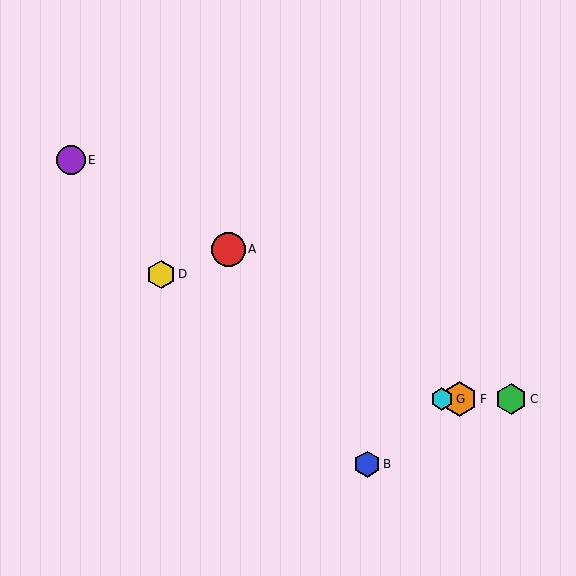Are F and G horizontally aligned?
Yes, both are at y≈399.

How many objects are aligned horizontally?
3 objects (C, F, G) are aligned horizontally.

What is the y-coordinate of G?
Object G is at y≈399.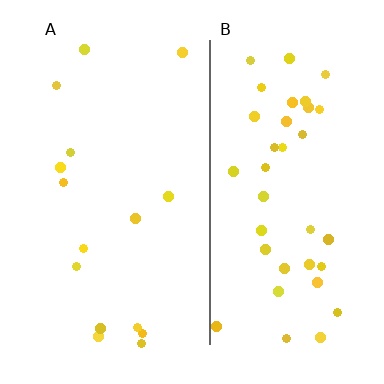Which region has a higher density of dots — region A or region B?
B (the right).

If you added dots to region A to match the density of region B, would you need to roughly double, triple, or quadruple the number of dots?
Approximately double.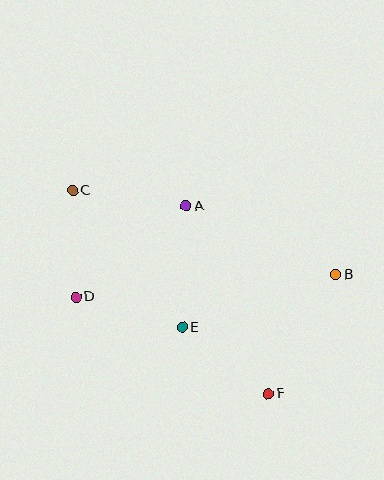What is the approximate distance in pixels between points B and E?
The distance between B and E is approximately 162 pixels.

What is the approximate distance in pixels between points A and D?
The distance between A and D is approximately 143 pixels.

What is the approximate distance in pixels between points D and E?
The distance between D and E is approximately 111 pixels.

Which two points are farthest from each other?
Points C and F are farthest from each other.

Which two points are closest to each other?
Points C and D are closest to each other.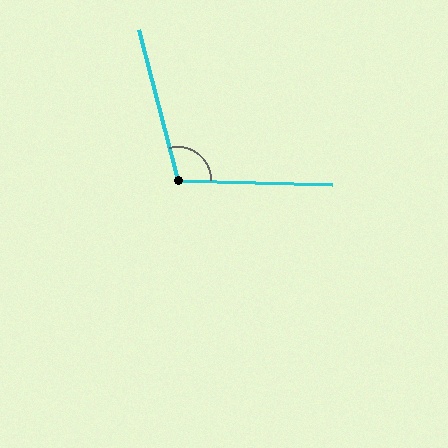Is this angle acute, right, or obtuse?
It is obtuse.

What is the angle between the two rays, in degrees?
Approximately 106 degrees.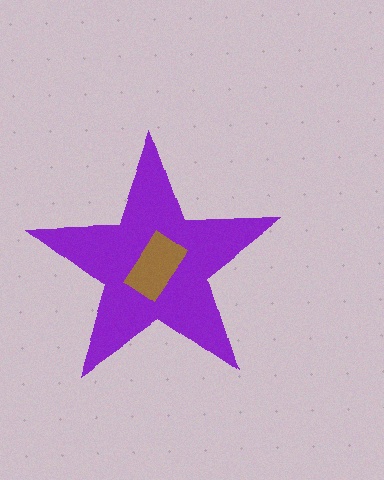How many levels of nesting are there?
2.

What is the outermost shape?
The purple star.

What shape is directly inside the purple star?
The brown rectangle.